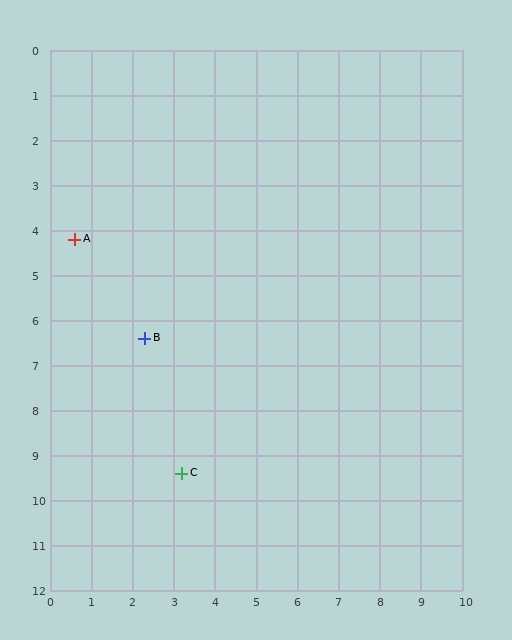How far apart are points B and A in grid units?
Points B and A are about 2.8 grid units apart.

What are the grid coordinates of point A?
Point A is at approximately (0.6, 4.2).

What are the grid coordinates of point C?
Point C is at approximately (3.2, 9.4).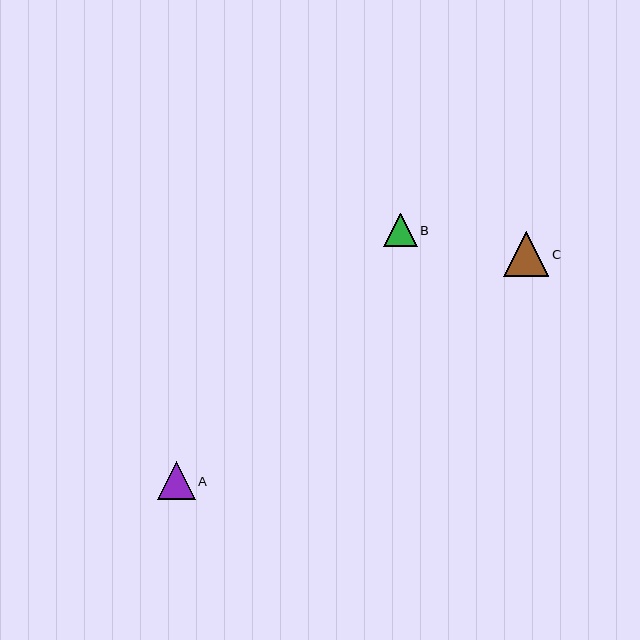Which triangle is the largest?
Triangle C is the largest with a size of approximately 45 pixels.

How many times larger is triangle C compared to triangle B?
Triangle C is approximately 1.4 times the size of triangle B.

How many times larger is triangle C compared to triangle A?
Triangle C is approximately 1.2 times the size of triangle A.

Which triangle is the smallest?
Triangle B is the smallest with a size of approximately 33 pixels.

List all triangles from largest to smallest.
From largest to smallest: C, A, B.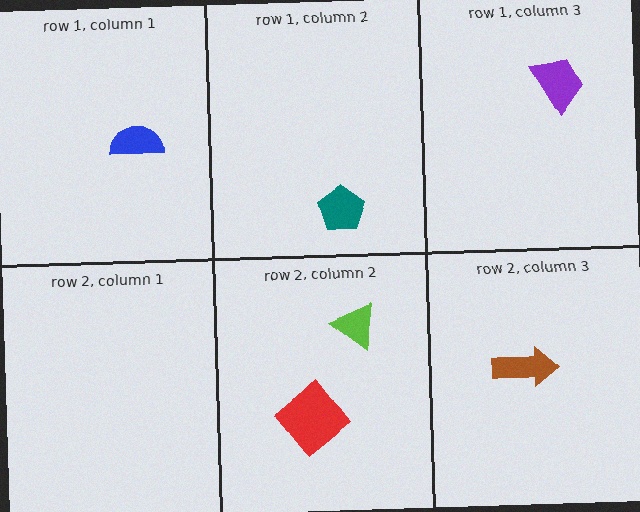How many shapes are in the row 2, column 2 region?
2.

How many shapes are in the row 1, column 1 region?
1.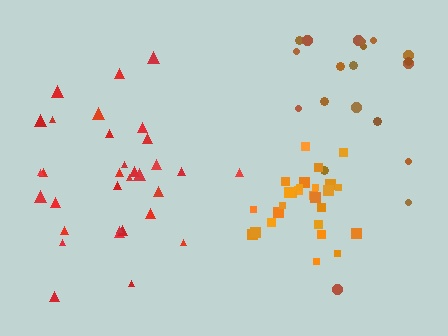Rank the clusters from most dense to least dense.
orange, red, brown.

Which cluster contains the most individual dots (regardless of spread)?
Red (32).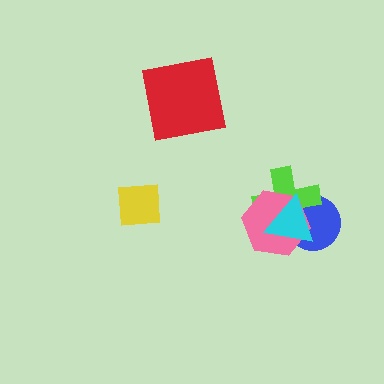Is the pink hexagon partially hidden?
Yes, it is partially covered by another shape.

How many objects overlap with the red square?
0 objects overlap with the red square.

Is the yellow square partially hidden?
No, no other shape covers it.